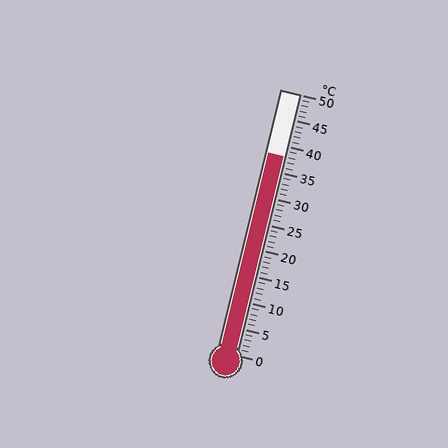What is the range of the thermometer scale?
The thermometer scale ranges from 0°C to 50°C.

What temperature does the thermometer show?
The thermometer shows approximately 38°C.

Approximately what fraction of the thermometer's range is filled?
The thermometer is filled to approximately 75% of its range.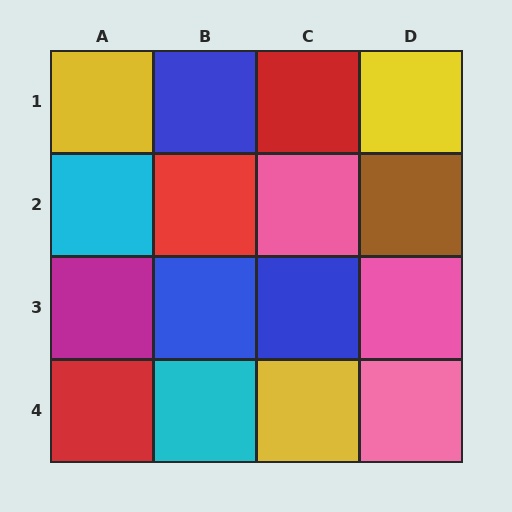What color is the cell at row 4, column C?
Yellow.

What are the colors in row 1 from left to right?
Yellow, blue, red, yellow.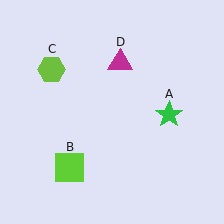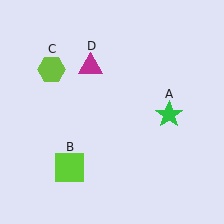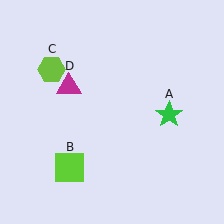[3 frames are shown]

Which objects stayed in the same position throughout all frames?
Green star (object A) and lime square (object B) and lime hexagon (object C) remained stationary.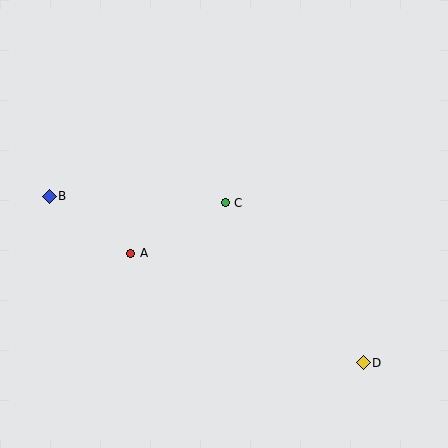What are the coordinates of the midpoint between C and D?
The midpoint between C and D is at (294, 283).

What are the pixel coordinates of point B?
Point B is at (49, 196).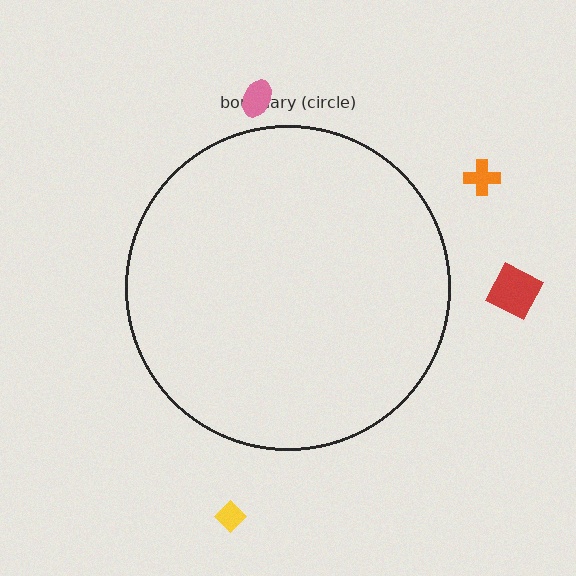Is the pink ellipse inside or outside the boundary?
Outside.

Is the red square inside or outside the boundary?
Outside.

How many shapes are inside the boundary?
0 inside, 4 outside.